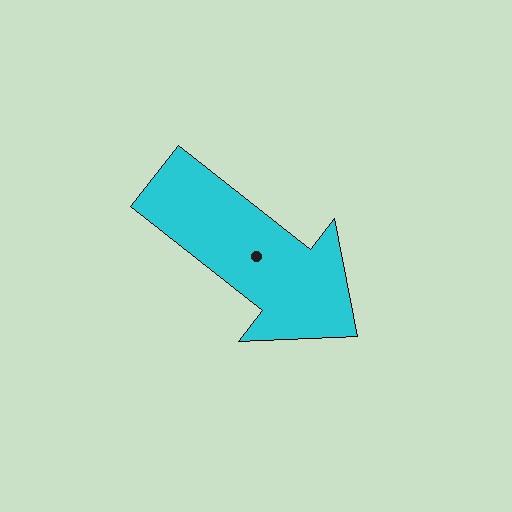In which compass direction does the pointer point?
Southeast.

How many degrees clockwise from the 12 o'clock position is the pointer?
Approximately 128 degrees.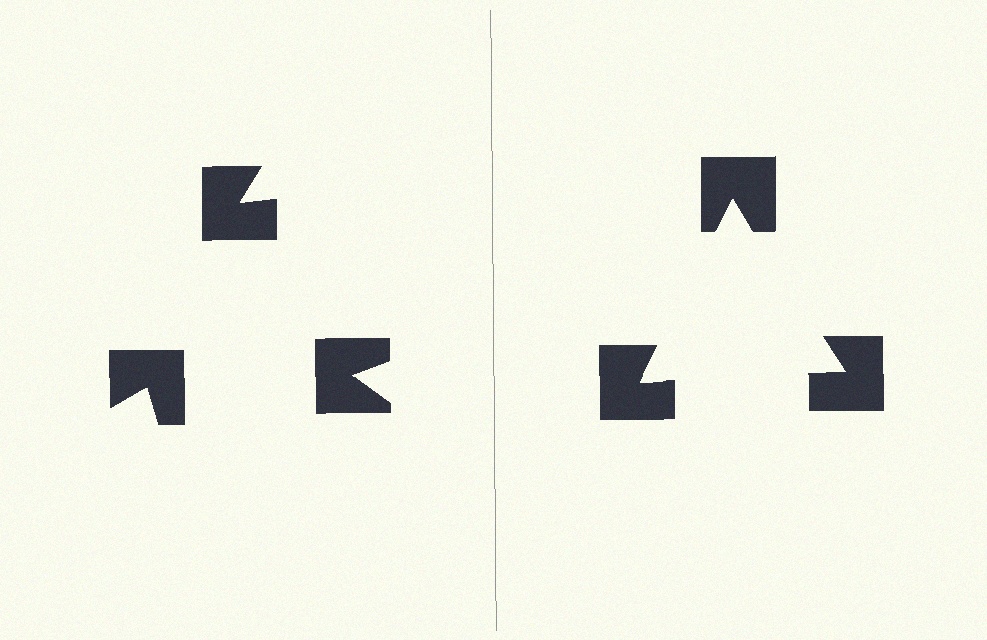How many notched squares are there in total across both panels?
6 — 3 on each side.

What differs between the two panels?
The notched squares are positioned identically on both sides; only the wedge orientations differ. On the right they align to a triangle; on the left they are misaligned.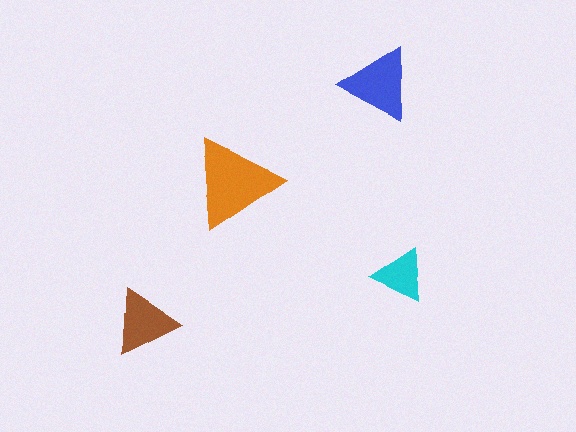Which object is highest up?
The blue triangle is topmost.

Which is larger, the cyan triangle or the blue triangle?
The blue one.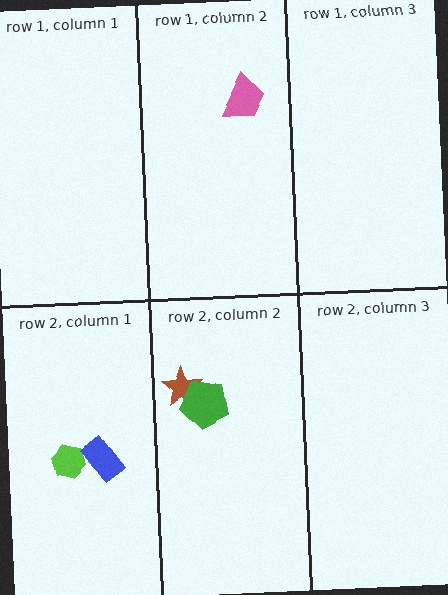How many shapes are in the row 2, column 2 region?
2.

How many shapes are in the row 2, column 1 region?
2.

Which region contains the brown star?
The row 2, column 2 region.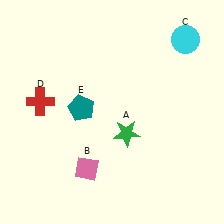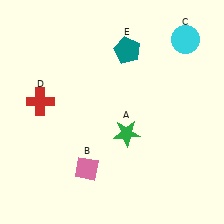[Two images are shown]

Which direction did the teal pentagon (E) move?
The teal pentagon (E) moved up.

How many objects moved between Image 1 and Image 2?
1 object moved between the two images.